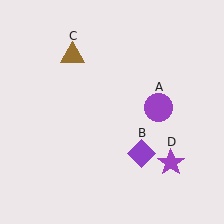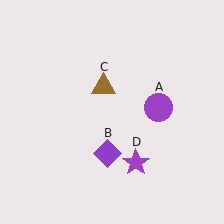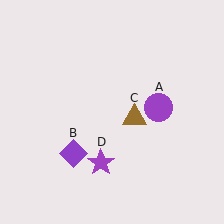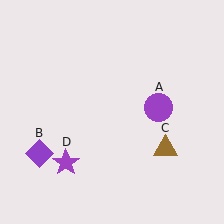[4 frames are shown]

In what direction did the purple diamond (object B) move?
The purple diamond (object B) moved left.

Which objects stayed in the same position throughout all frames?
Purple circle (object A) remained stationary.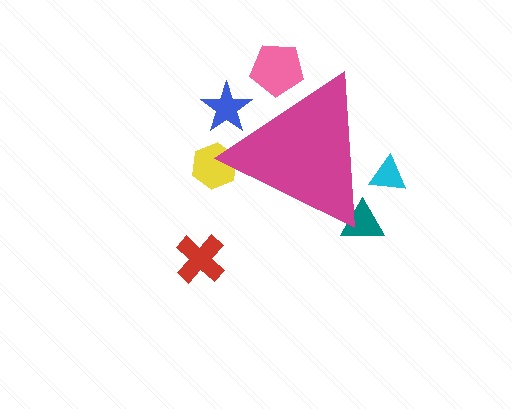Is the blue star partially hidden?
Yes, the blue star is partially hidden behind the magenta triangle.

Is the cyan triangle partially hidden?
Yes, the cyan triangle is partially hidden behind the magenta triangle.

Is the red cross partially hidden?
No, the red cross is fully visible.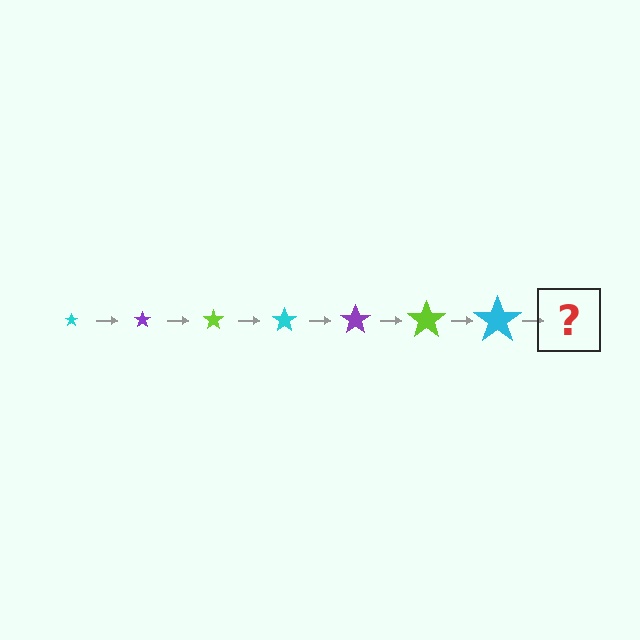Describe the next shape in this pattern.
It should be a purple star, larger than the previous one.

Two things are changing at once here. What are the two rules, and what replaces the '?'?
The two rules are that the star grows larger each step and the color cycles through cyan, purple, and lime. The '?' should be a purple star, larger than the previous one.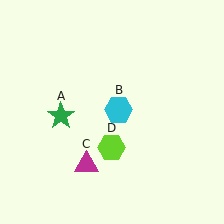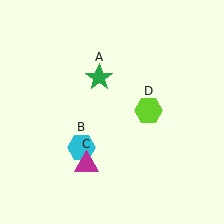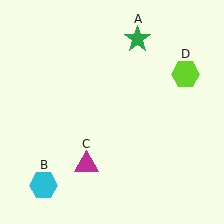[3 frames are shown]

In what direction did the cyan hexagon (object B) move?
The cyan hexagon (object B) moved down and to the left.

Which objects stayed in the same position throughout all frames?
Magenta triangle (object C) remained stationary.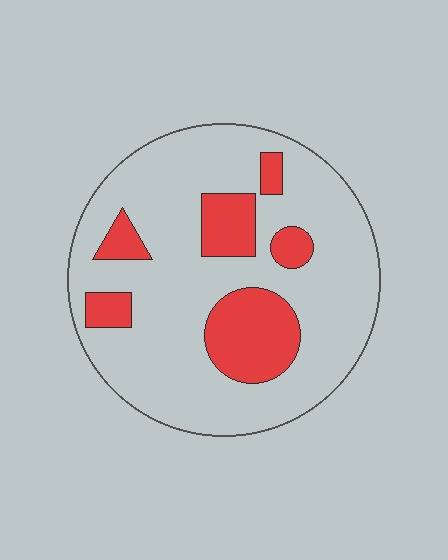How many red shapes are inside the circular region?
6.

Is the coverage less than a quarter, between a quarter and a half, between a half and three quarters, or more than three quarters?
Less than a quarter.